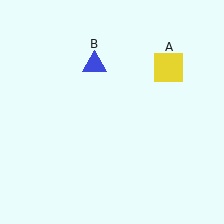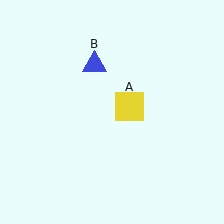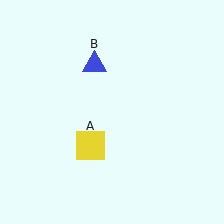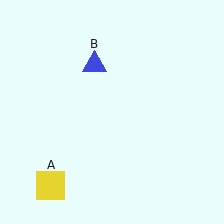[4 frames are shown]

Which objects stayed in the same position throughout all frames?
Blue triangle (object B) remained stationary.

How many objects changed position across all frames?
1 object changed position: yellow square (object A).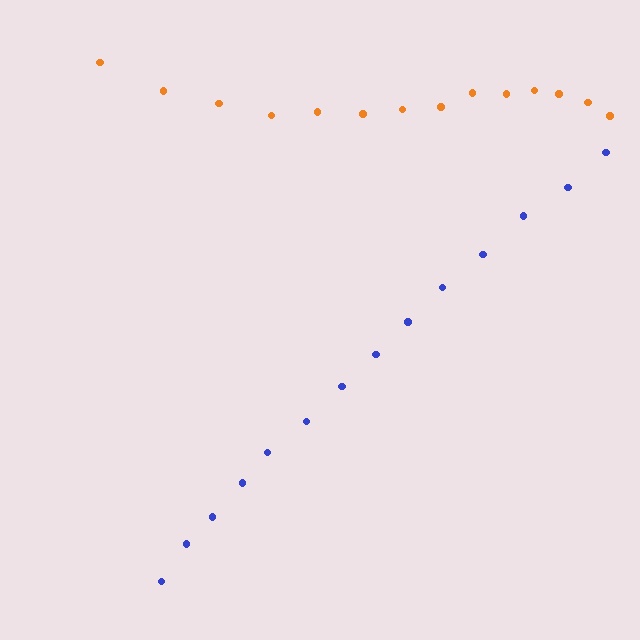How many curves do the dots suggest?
There are 2 distinct paths.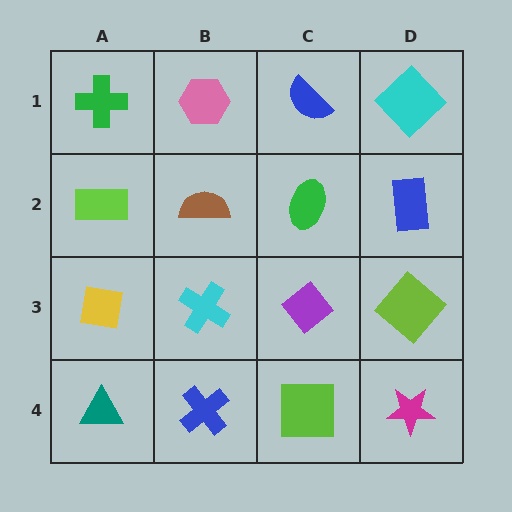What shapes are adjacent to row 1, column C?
A green ellipse (row 2, column C), a pink hexagon (row 1, column B), a cyan diamond (row 1, column D).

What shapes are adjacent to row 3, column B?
A brown semicircle (row 2, column B), a blue cross (row 4, column B), a yellow square (row 3, column A), a purple diamond (row 3, column C).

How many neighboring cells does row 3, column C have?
4.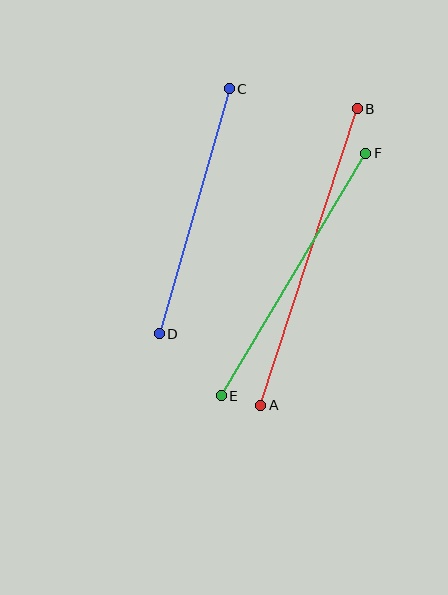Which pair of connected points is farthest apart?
Points A and B are farthest apart.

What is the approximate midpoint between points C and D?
The midpoint is at approximately (194, 211) pixels.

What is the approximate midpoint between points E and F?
The midpoint is at approximately (293, 275) pixels.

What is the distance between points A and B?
The distance is approximately 312 pixels.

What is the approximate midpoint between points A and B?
The midpoint is at approximately (309, 257) pixels.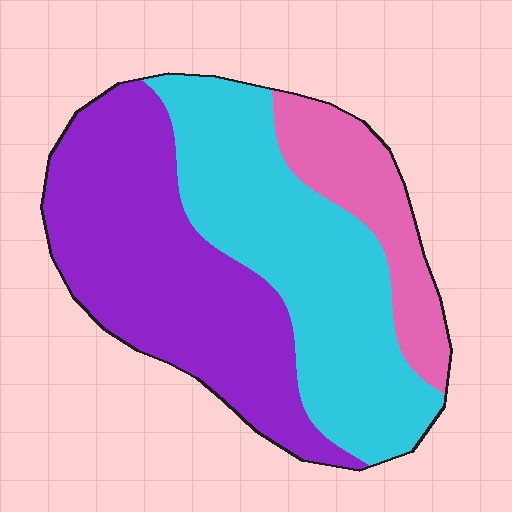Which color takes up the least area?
Pink, at roughly 15%.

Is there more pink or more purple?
Purple.